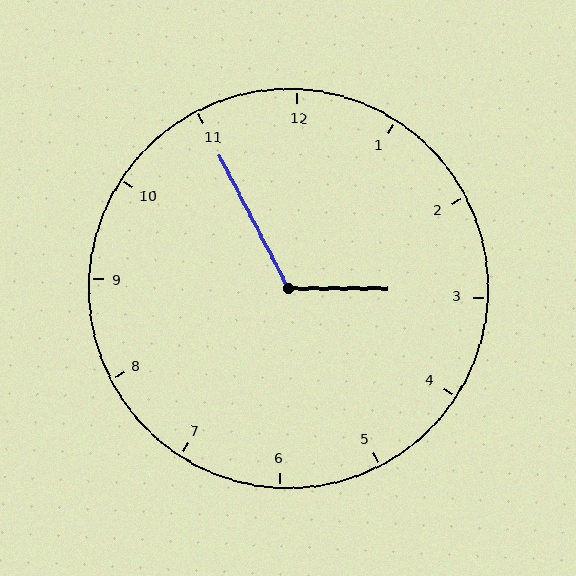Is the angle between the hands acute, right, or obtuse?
It is obtuse.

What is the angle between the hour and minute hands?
Approximately 118 degrees.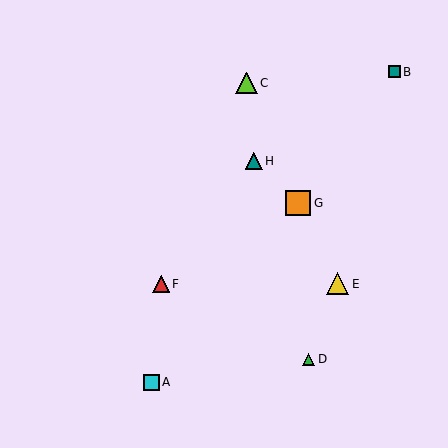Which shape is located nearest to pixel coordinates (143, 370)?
The cyan square (labeled A) at (151, 382) is nearest to that location.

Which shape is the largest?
The orange square (labeled G) is the largest.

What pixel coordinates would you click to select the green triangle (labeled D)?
Click at (308, 359) to select the green triangle D.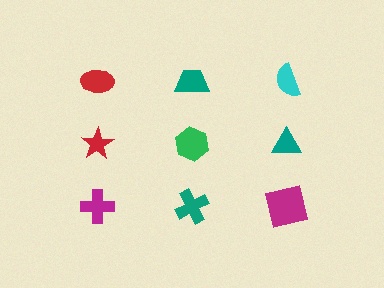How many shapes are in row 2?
3 shapes.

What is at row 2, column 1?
A red star.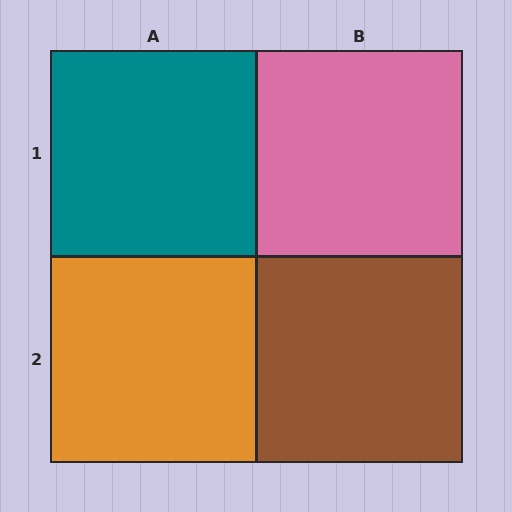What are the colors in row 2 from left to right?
Orange, brown.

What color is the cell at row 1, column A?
Teal.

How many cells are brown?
1 cell is brown.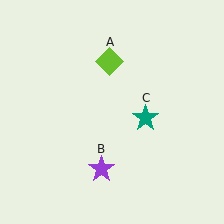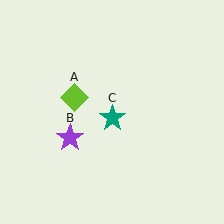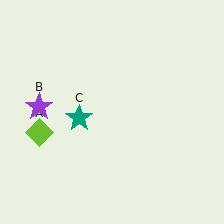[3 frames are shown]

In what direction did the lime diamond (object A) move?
The lime diamond (object A) moved down and to the left.